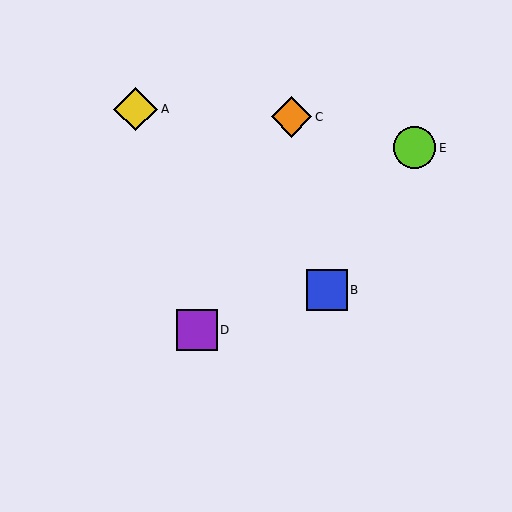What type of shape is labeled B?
Shape B is a blue square.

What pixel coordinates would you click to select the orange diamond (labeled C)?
Click at (291, 117) to select the orange diamond C.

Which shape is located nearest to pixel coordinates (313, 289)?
The blue square (labeled B) at (327, 290) is nearest to that location.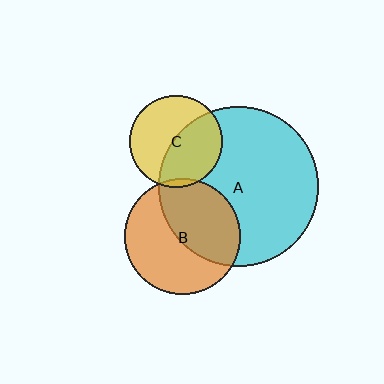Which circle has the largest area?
Circle A (cyan).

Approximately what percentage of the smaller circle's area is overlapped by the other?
Approximately 50%.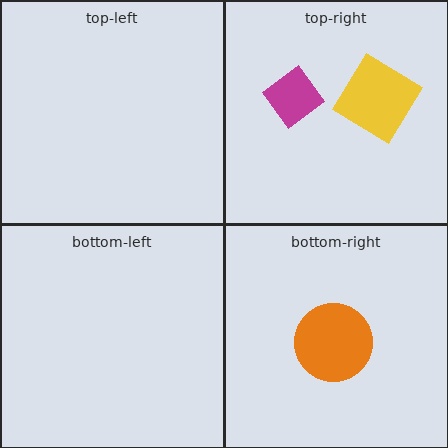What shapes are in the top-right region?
The yellow diamond, the magenta diamond.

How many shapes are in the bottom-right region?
1.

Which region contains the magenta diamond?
The top-right region.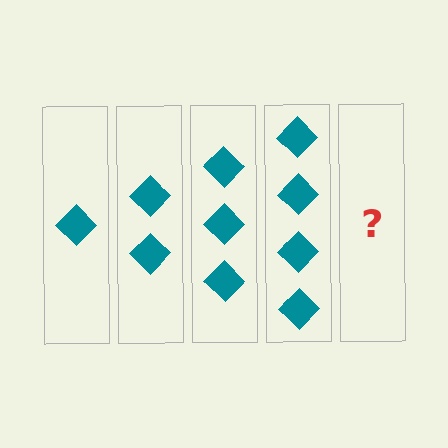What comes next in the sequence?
The next element should be 5 diamonds.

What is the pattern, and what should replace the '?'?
The pattern is that each step adds one more diamond. The '?' should be 5 diamonds.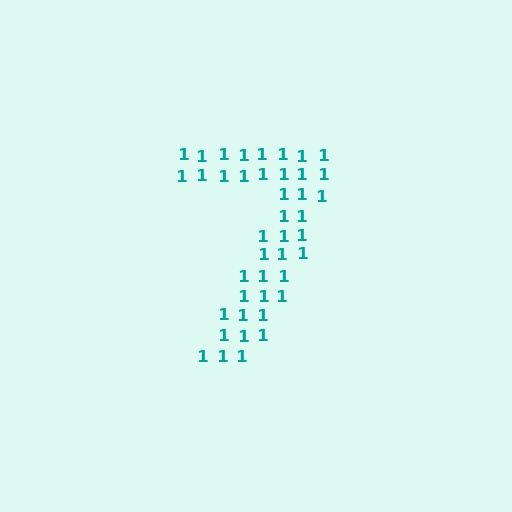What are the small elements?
The small elements are digit 1's.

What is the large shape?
The large shape is the digit 7.